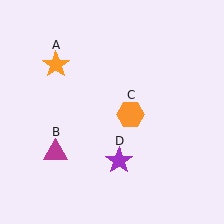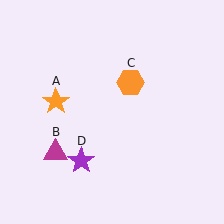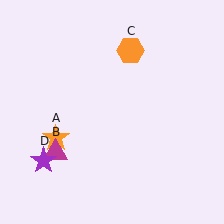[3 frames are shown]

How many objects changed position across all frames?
3 objects changed position: orange star (object A), orange hexagon (object C), purple star (object D).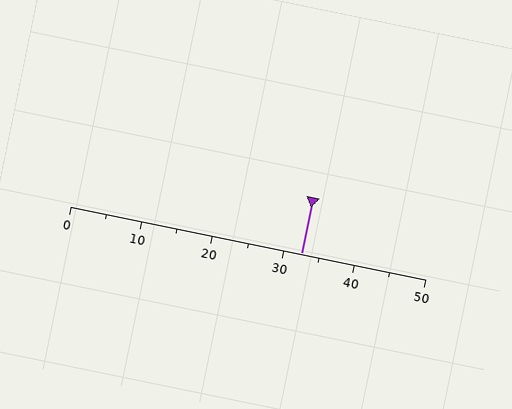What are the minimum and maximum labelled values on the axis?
The axis runs from 0 to 50.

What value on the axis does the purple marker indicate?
The marker indicates approximately 32.5.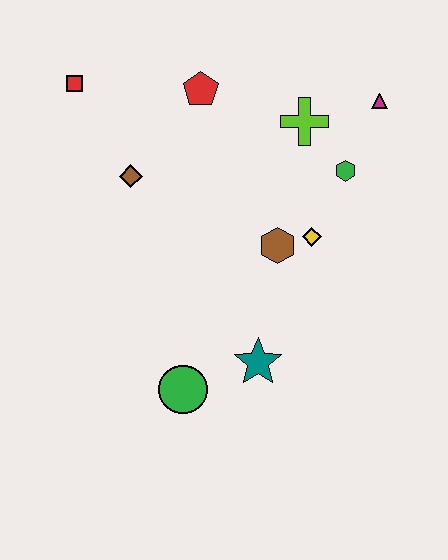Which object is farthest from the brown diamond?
The magenta triangle is farthest from the brown diamond.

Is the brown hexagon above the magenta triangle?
No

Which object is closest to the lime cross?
The green hexagon is closest to the lime cross.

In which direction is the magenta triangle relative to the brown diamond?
The magenta triangle is to the right of the brown diamond.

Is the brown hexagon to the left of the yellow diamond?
Yes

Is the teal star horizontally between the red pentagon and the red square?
No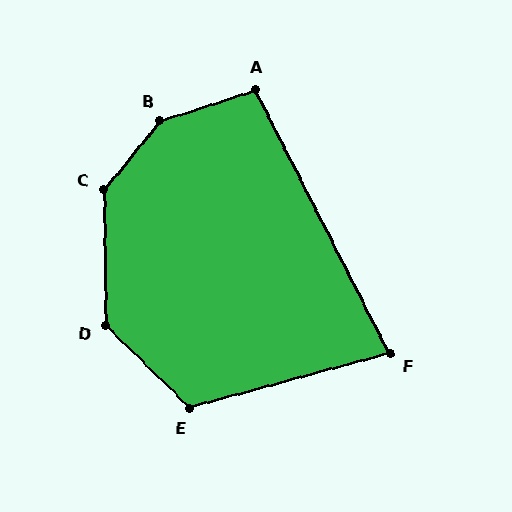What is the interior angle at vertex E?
Approximately 120 degrees (obtuse).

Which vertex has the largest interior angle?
B, at approximately 147 degrees.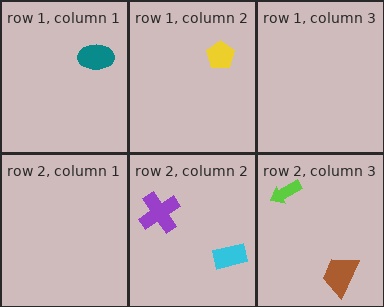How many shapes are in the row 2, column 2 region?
2.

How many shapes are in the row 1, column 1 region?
1.